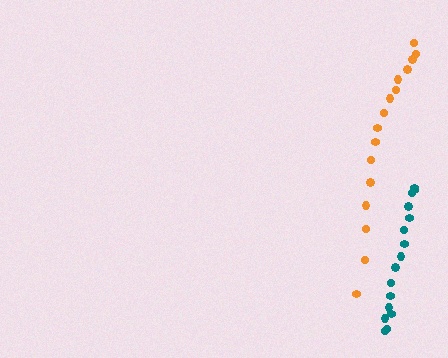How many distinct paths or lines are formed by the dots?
There are 2 distinct paths.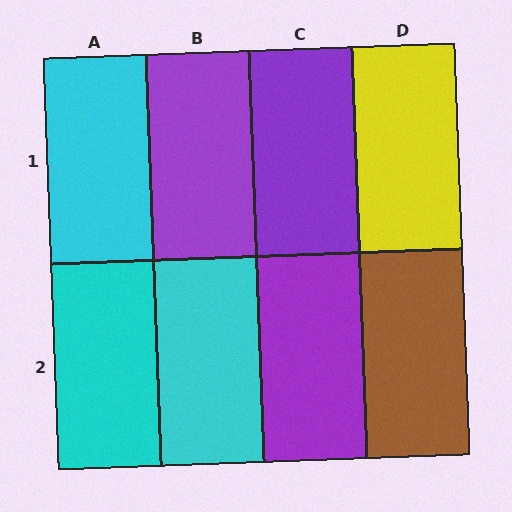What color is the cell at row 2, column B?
Cyan.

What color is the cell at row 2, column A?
Cyan.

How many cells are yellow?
1 cell is yellow.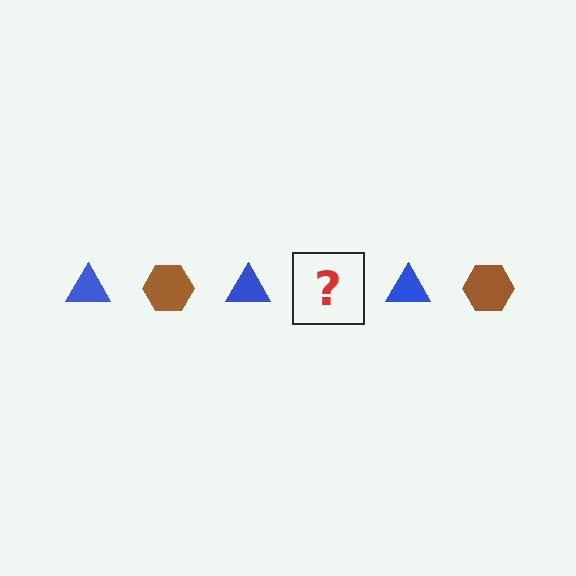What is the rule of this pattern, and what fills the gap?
The rule is that the pattern alternates between blue triangle and brown hexagon. The gap should be filled with a brown hexagon.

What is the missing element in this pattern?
The missing element is a brown hexagon.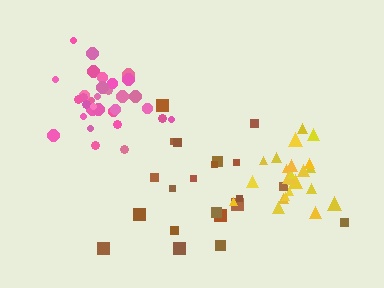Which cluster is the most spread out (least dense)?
Brown.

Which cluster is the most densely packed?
Pink.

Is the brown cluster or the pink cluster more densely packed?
Pink.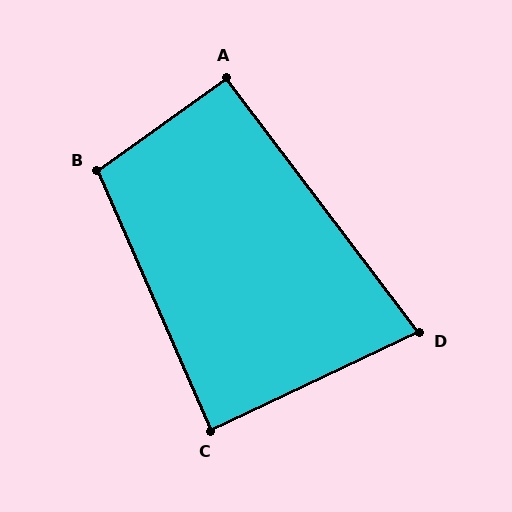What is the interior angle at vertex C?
Approximately 89 degrees (approximately right).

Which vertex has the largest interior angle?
B, at approximately 102 degrees.